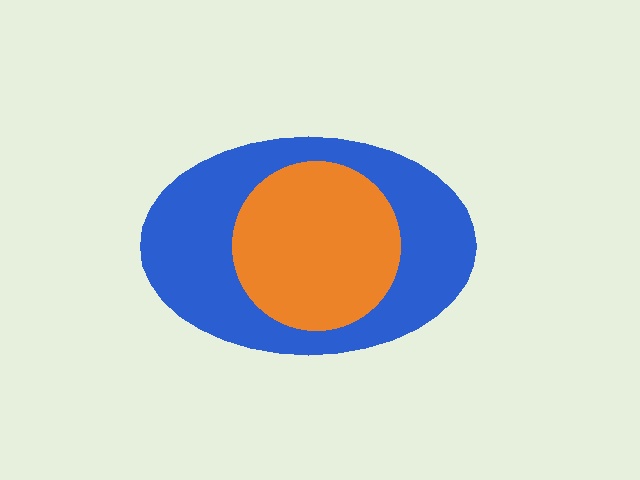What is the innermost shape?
The orange circle.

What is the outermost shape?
The blue ellipse.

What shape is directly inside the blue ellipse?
The orange circle.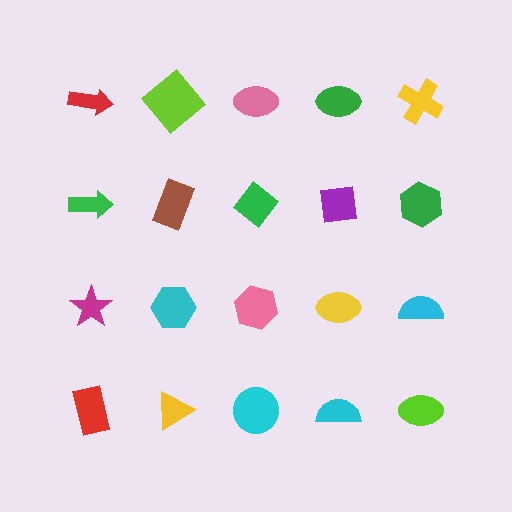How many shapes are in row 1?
5 shapes.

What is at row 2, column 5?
A green hexagon.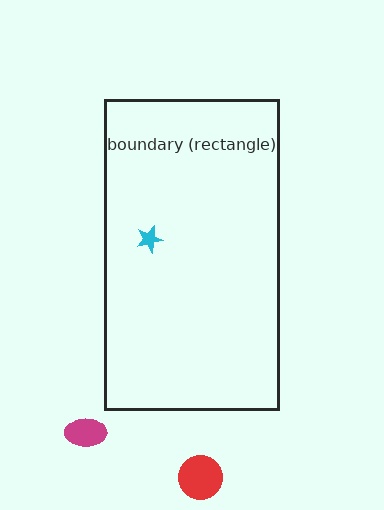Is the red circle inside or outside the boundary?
Outside.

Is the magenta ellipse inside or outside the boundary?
Outside.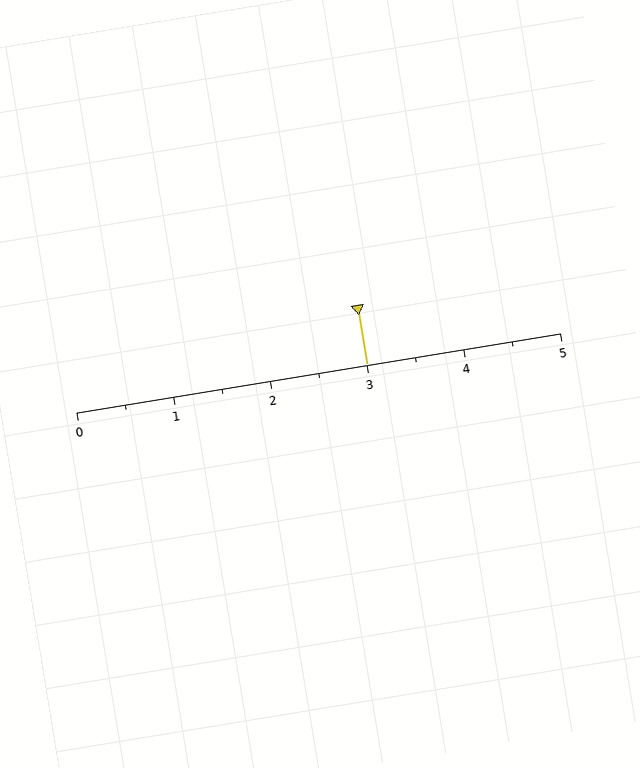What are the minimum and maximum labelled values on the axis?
The axis runs from 0 to 5.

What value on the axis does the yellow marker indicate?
The marker indicates approximately 3.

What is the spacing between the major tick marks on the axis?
The major ticks are spaced 1 apart.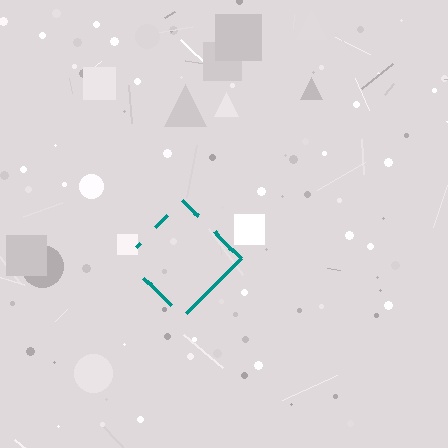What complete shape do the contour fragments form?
The contour fragments form a diamond.